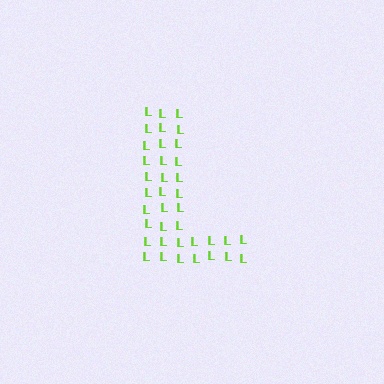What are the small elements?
The small elements are letter L's.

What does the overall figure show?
The overall figure shows the letter L.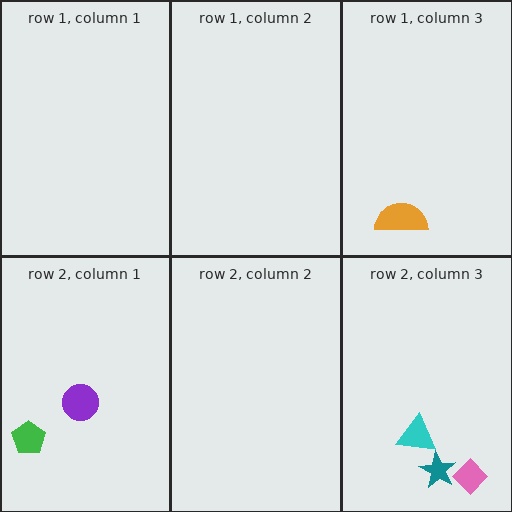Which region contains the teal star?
The row 2, column 3 region.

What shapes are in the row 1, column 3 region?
The orange semicircle.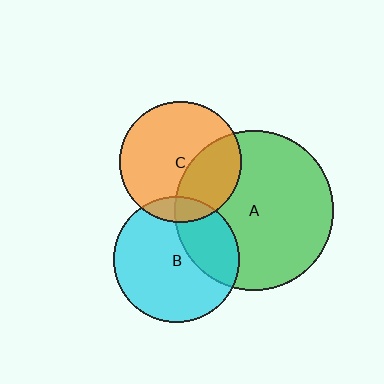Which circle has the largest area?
Circle A (green).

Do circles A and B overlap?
Yes.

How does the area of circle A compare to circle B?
Approximately 1.6 times.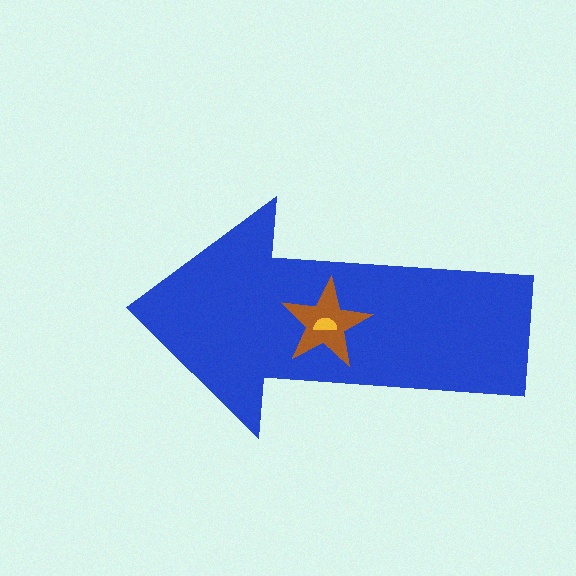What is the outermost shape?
The blue arrow.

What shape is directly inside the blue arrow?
The brown star.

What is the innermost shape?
The yellow semicircle.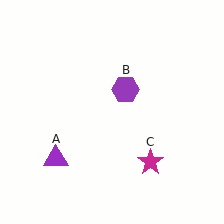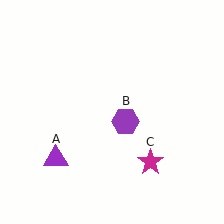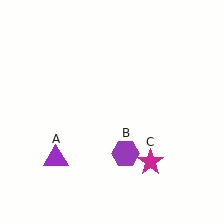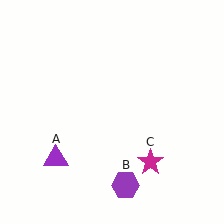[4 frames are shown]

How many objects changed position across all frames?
1 object changed position: purple hexagon (object B).